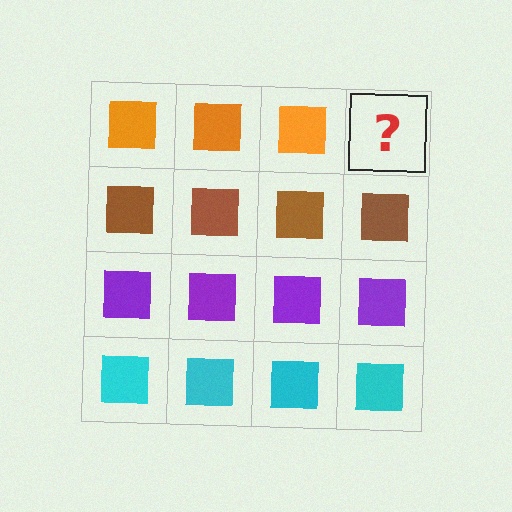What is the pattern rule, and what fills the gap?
The rule is that each row has a consistent color. The gap should be filled with an orange square.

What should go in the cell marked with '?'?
The missing cell should contain an orange square.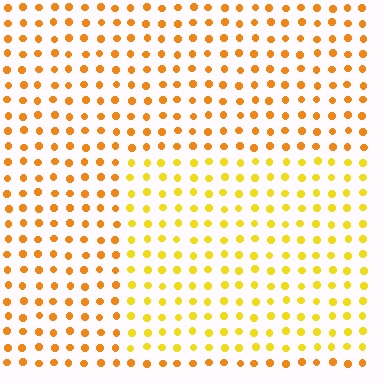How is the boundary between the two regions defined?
The boundary is defined purely by a slight shift in hue (about 24 degrees). Spacing, size, and orientation are identical on both sides.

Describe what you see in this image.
The image is filled with small orange elements in a uniform arrangement. A rectangle-shaped region is visible where the elements are tinted to a slightly different hue, forming a subtle color boundary.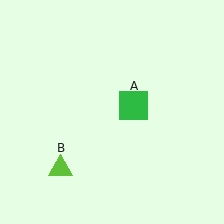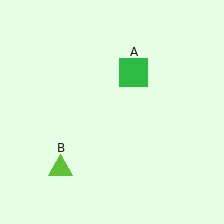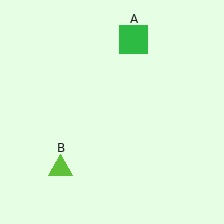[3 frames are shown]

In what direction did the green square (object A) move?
The green square (object A) moved up.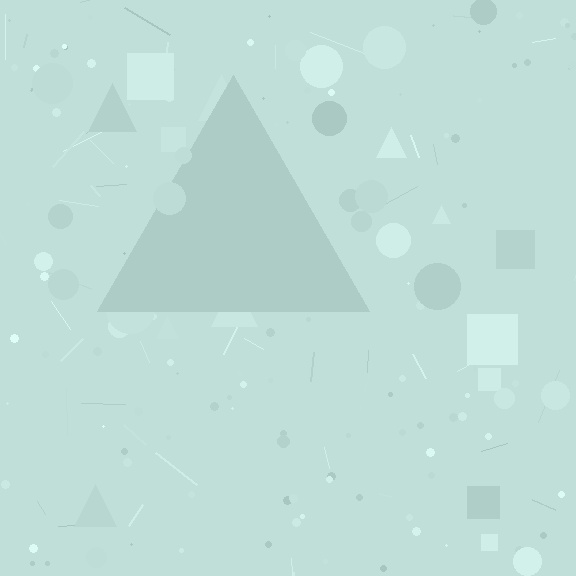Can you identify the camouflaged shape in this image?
The camouflaged shape is a triangle.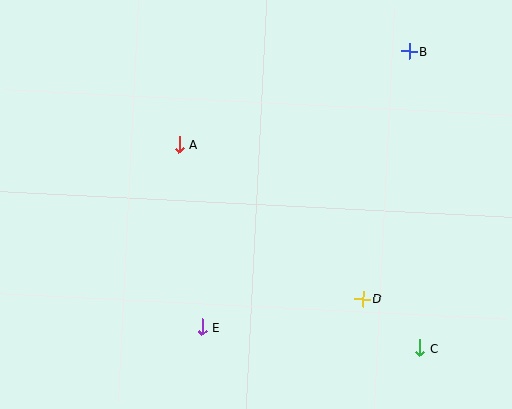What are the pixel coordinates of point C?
Point C is at (420, 348).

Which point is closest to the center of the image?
Point A at (179, 145) is closest to the center.